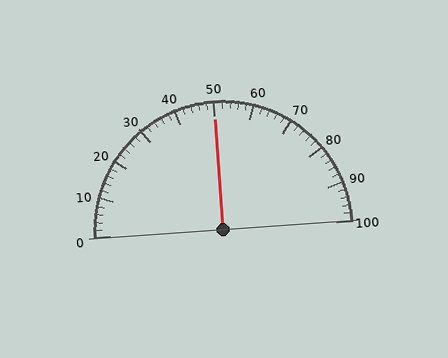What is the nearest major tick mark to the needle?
The nearest major tick mark is 50.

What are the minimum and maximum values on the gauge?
The gauge ranges from 0 to 100.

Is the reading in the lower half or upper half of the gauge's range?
The reading is in the upper half of the range (0 to 100).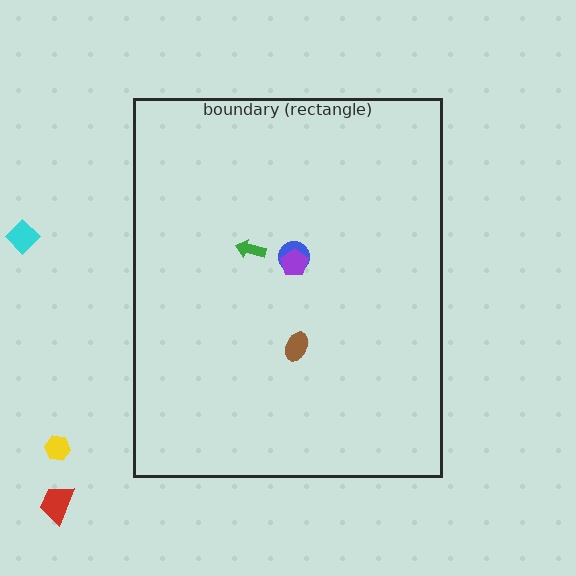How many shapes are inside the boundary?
4 inside, 3 outside.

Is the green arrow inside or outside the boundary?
Inside.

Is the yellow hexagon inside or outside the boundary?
Outside.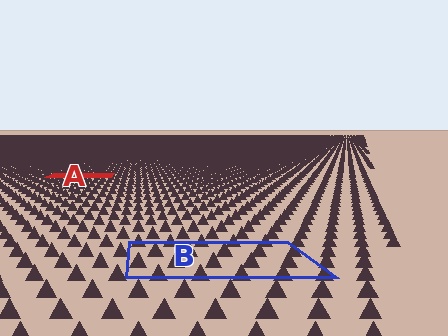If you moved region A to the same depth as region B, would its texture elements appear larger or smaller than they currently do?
They would appear larger. At a closer depth, the same texture elements are projected at a bigger on-screen size.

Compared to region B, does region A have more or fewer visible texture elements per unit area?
Region A has more texture elements per unit area — they are packed more densely because it is farther away.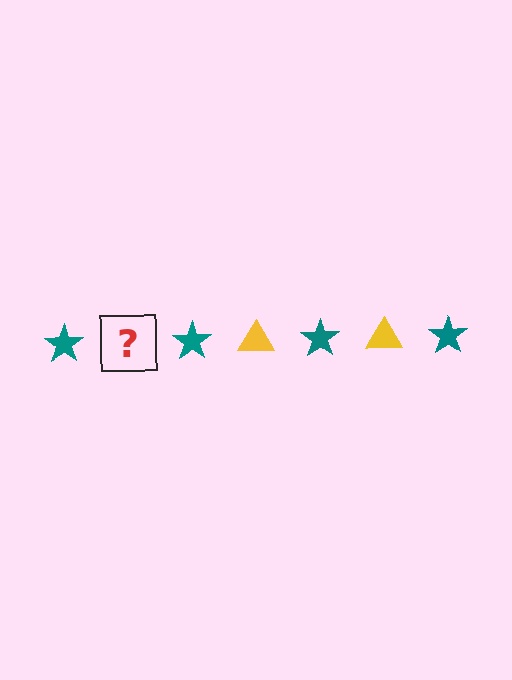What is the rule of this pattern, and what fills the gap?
The rule is that the pattern alternates between teal star and yellow triangle. The gap should be filled with a yellow triangle.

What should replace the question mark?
The question mark should be replaced with a yellow triangle.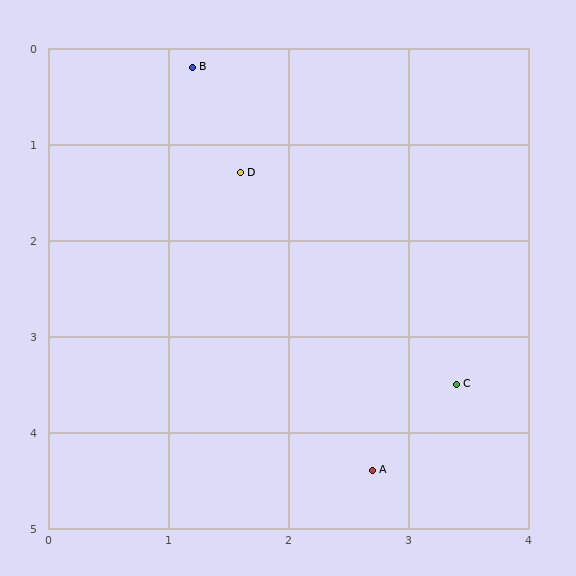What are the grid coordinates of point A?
Point A is at approximately (2.7, 4.4).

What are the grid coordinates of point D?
Point D is at approximately (1.6, 1.3).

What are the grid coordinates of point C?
Point C is at approximately (3.4, 3.5).